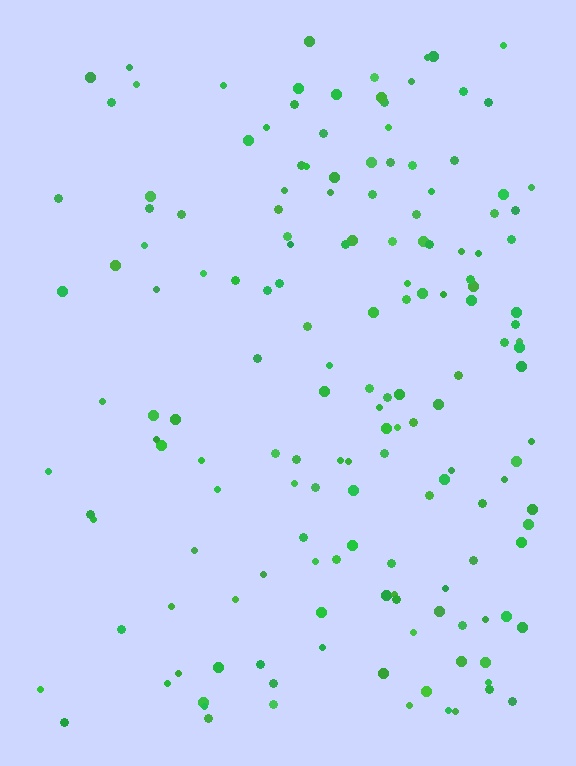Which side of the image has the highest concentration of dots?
The right.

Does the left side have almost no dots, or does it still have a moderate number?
Still a moderate number, just noticeably fewer than the right.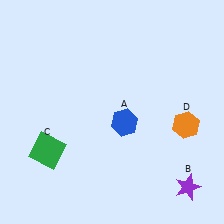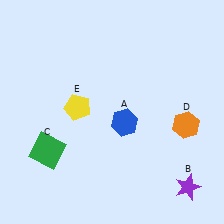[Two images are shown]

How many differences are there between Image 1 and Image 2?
There is 1 difference between the two images.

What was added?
A yellow pentagon (E) was added in Image 2.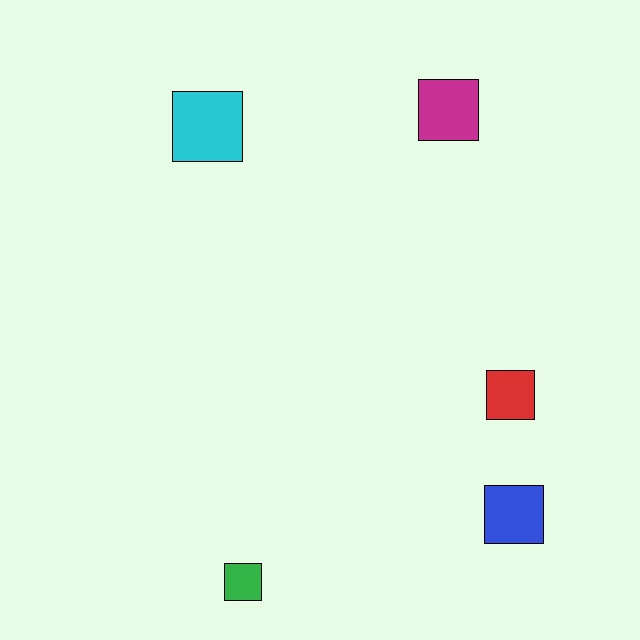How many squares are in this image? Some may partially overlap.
There are 5 squares.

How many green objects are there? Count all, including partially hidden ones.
There is 1 green object.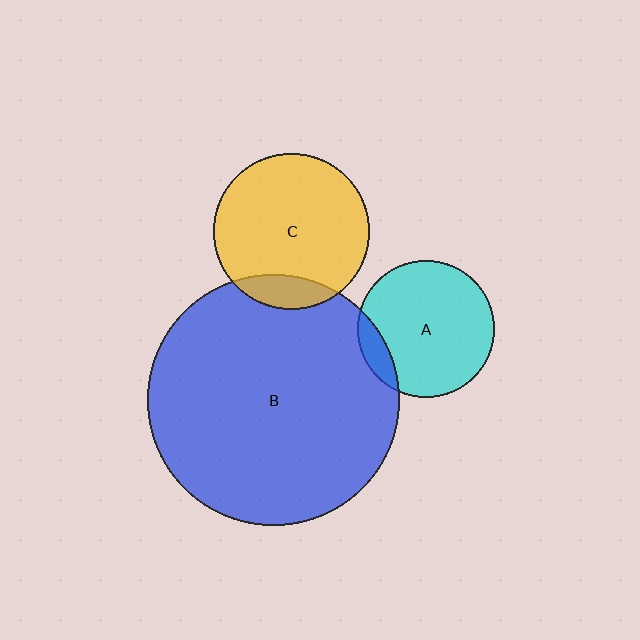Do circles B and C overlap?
Yes.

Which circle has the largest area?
Circle B (blue).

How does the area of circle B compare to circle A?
Approximately 3.4 times.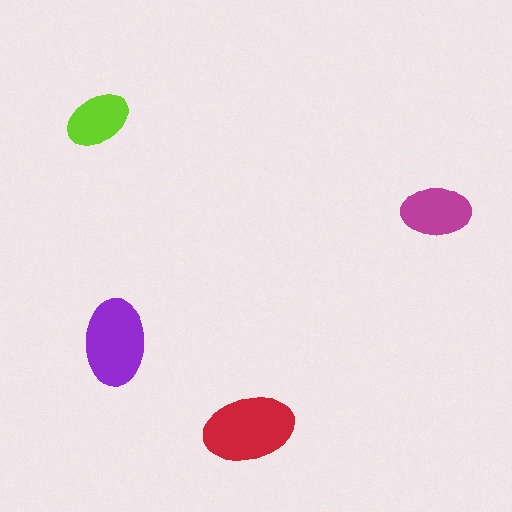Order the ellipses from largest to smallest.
the red one, the purple one, the magenta one, the lime one.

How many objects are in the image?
There are 4 objects in the image.